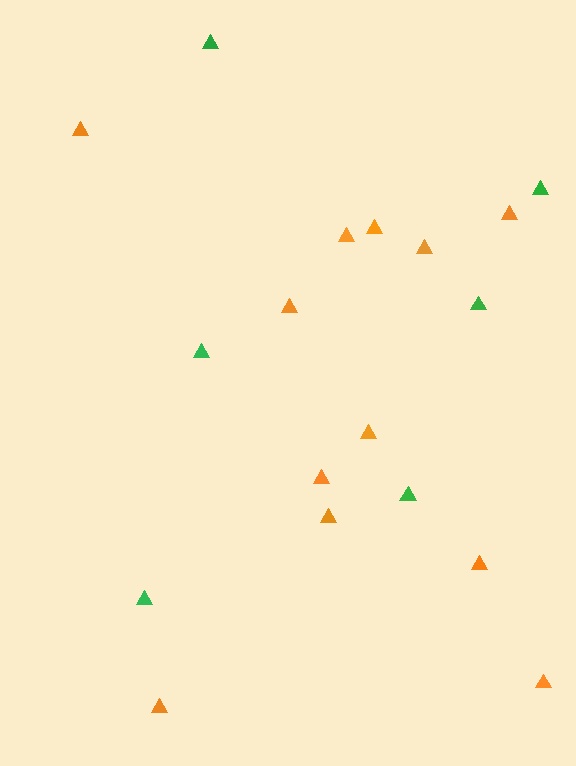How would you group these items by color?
There are 2 groups: one group of green triangles (6) and one group of orange triangles (12).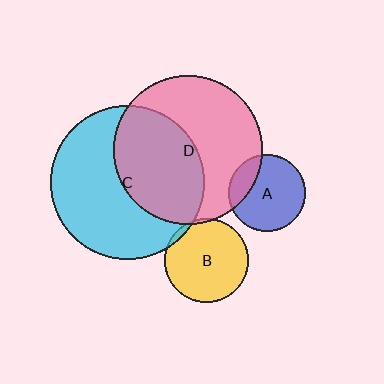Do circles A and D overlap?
Yes.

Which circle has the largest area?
Circle C (cyan).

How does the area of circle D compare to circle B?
Approximately 3.1 times.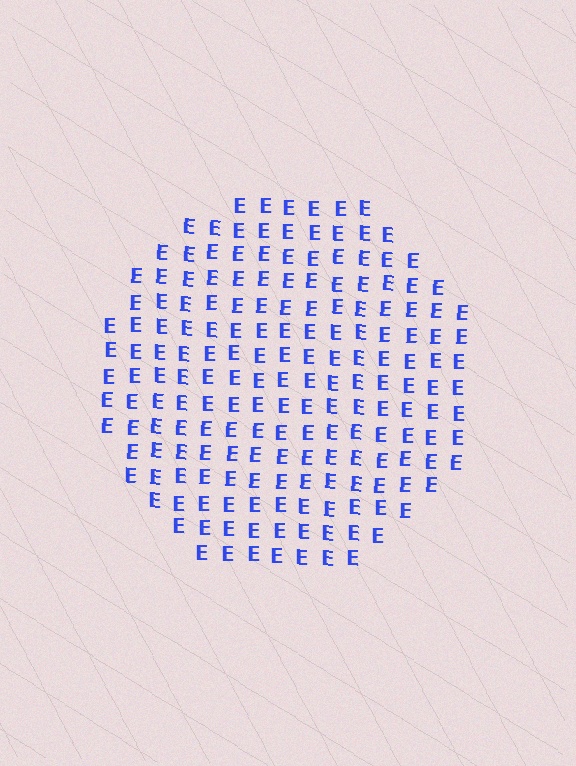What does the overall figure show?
The overall figure shows a circle.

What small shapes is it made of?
It is made of small letter E's.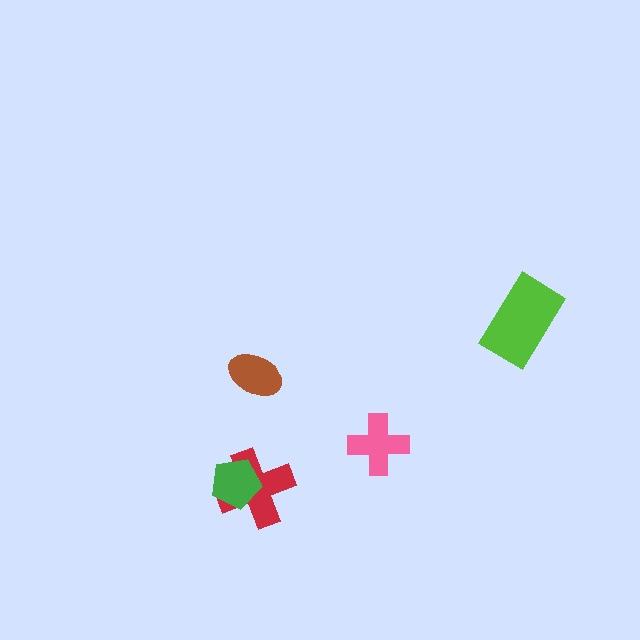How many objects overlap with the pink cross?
0 objects overlap with the pink cross.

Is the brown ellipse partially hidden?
No, no other shape covers it.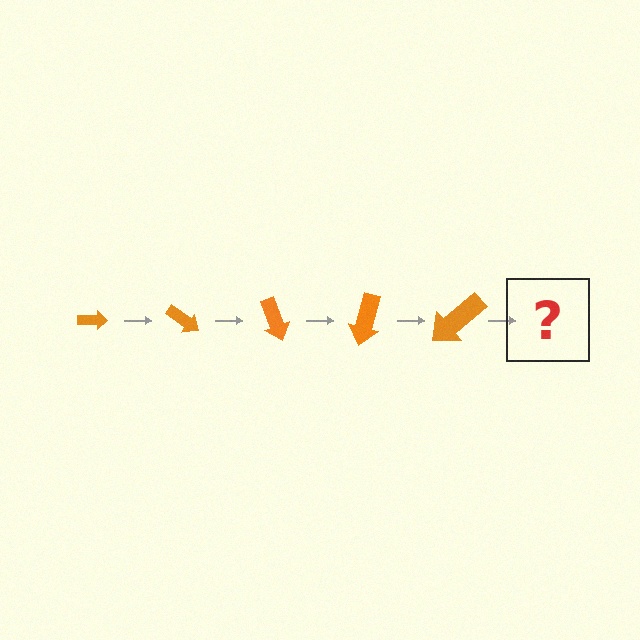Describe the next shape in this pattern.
It should be an arrow, larger than the previous one and rotated 175 degrees from the start.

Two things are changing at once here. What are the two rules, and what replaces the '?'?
The two rules are that the arrow grows larger each step and it rotates 35 degrees each step. The '?' should be an arrow, larger than the previous one and rotated 175 degrees from the start.